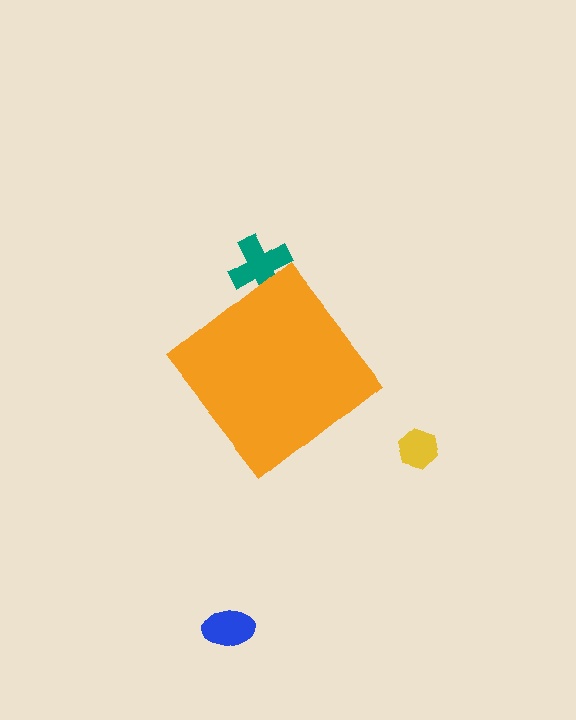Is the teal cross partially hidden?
Yes, the teal cross is partially hidden behind the orange diamond.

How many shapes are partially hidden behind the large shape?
1 shape is partially hidden.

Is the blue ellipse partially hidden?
No, the blue ellipse is fully visible.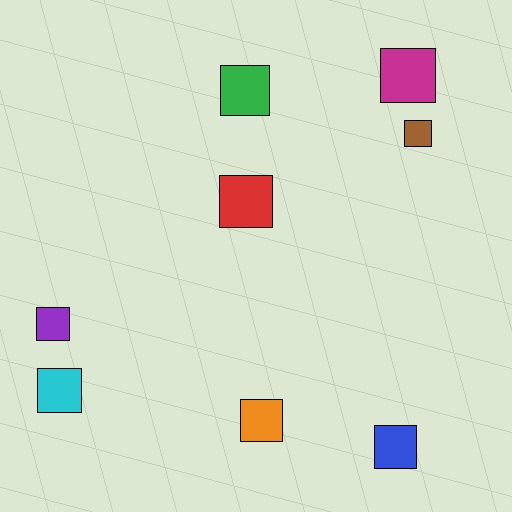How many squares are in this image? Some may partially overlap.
There are 8 squares.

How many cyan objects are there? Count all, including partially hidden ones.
There is 1 cyan object.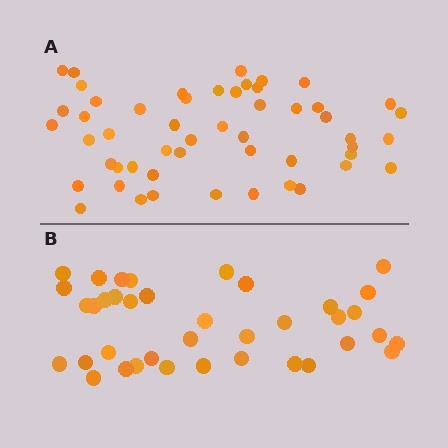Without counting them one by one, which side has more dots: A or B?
Region A (the top region) has more dots.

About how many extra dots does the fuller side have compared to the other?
Region A has approximately 15 more dots than region B.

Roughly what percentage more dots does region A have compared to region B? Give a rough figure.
About 35% more.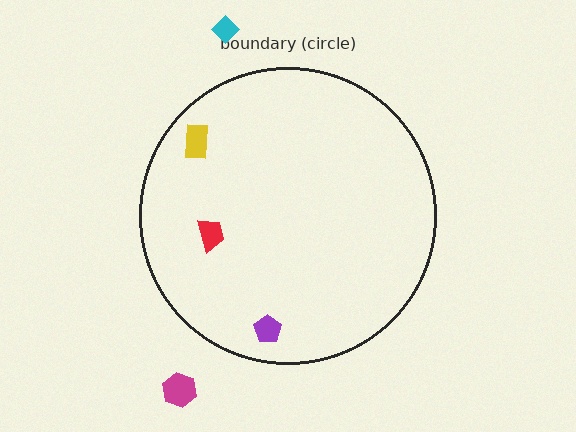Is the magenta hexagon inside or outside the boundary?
Outside.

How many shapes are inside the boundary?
3 inside, 2 outside.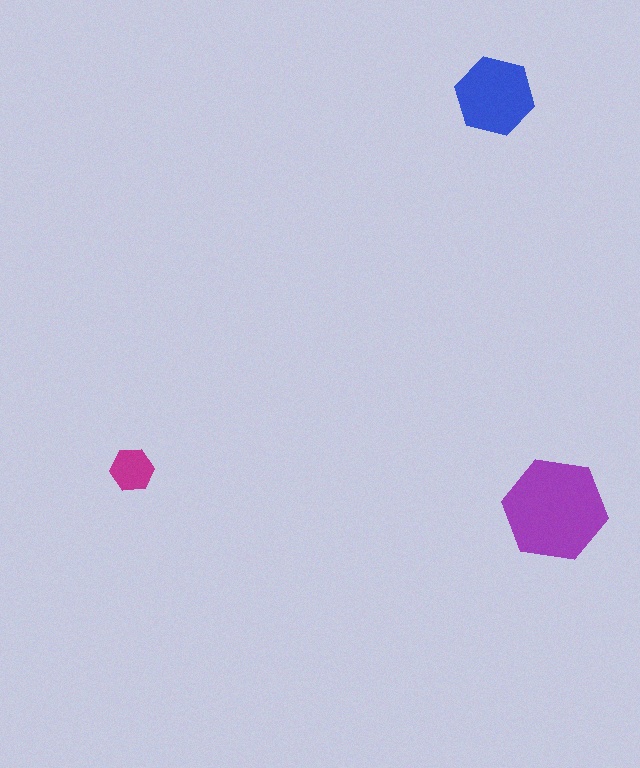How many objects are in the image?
There are 3 objects in the image.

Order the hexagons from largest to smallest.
the purple one, the blue one, the magenta one.